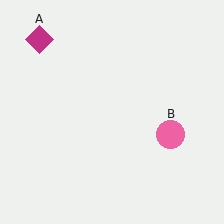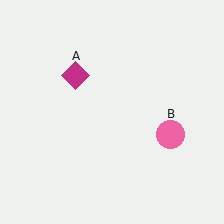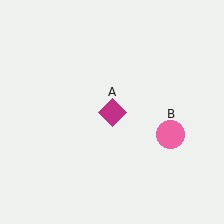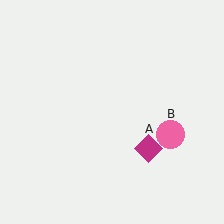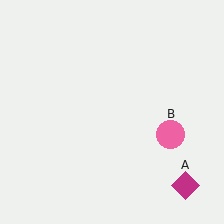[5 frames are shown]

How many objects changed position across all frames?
1 object changed position: magenta diamond (object A).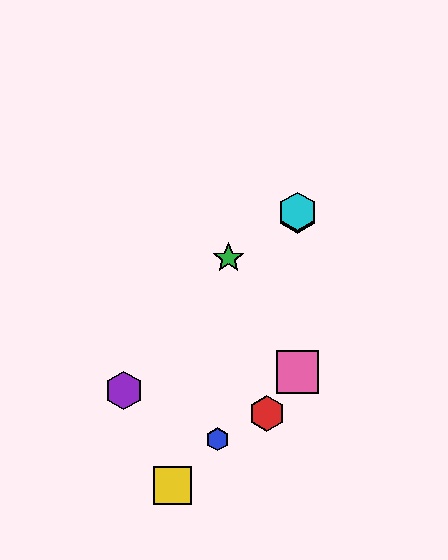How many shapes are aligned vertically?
3 shapes (the orange hexagon, the cyan hexagon, the pink square) are aligned vertically.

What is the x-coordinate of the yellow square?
The yellow square is at x≈172.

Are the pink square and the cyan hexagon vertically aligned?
Yes, both are at x≈298.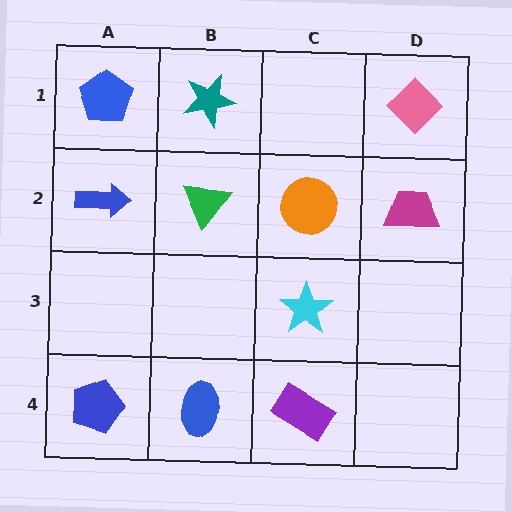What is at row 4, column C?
A purple rectangle.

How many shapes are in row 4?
3 shapes.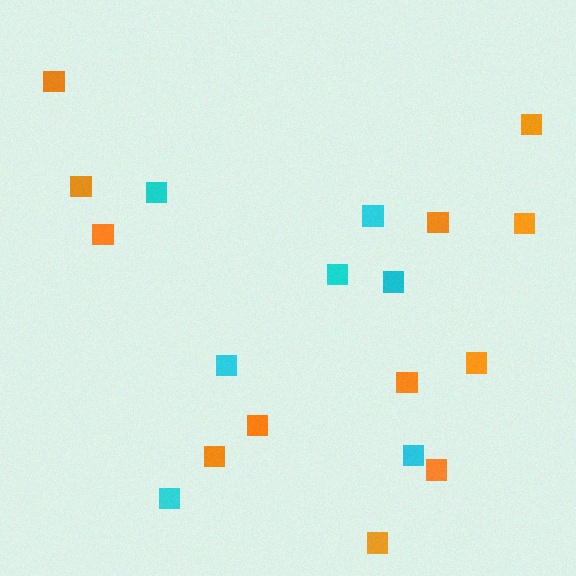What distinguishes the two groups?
There are 2 groups: one group of cyan squares (7) and one group of orange squares (12).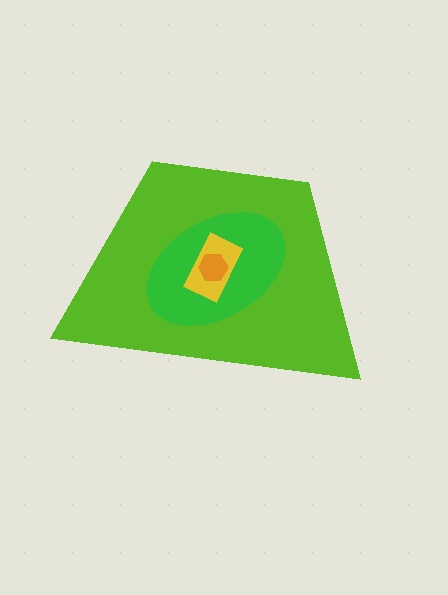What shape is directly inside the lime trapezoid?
The green ellipse.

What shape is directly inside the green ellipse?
The yellow rectangle.